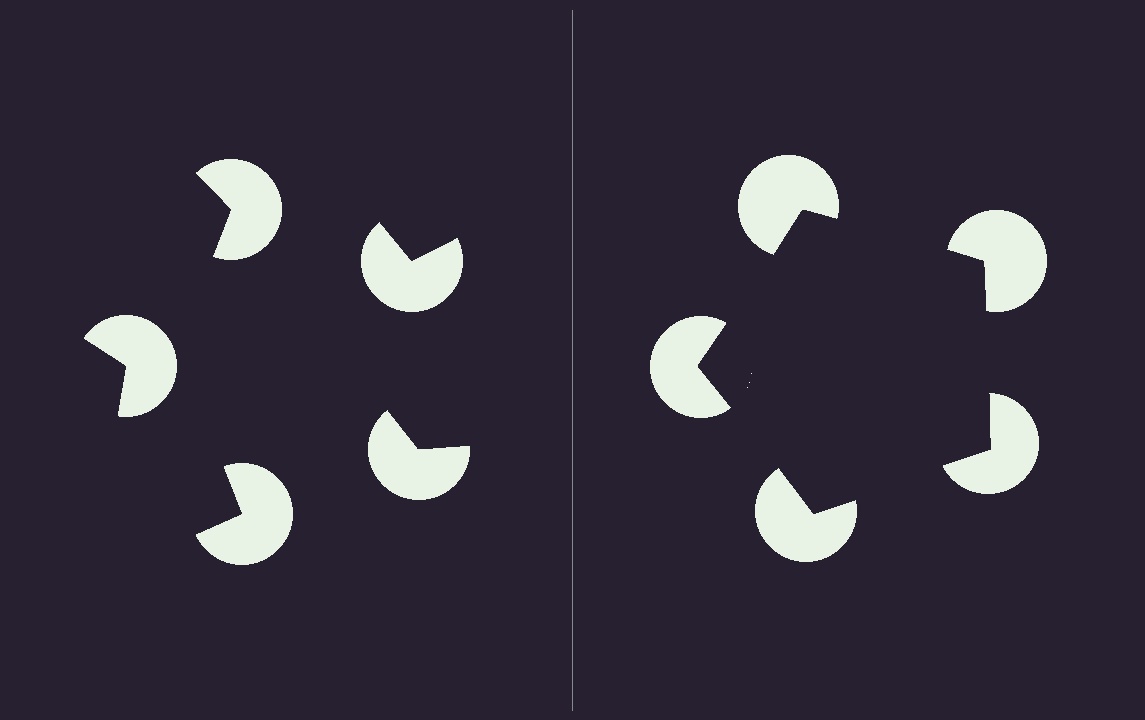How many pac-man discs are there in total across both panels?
10 — 5 on each side.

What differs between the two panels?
The pac-man discs are positioned identically on both sides; only the wedge orientations differ. On the right they align to a pentagon; on the left they are misaligned.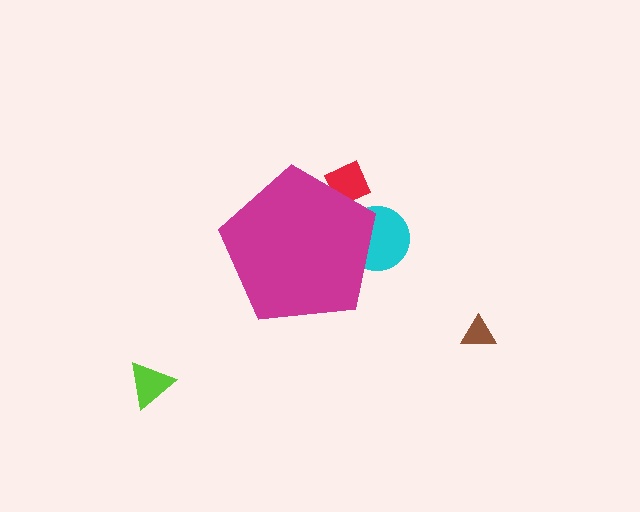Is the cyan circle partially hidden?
Yes, the cyan circle is partially hidden behind the magenta pentagon.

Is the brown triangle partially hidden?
No, the brown triangle is fully visible.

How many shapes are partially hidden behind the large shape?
2 shapes are partially hidden.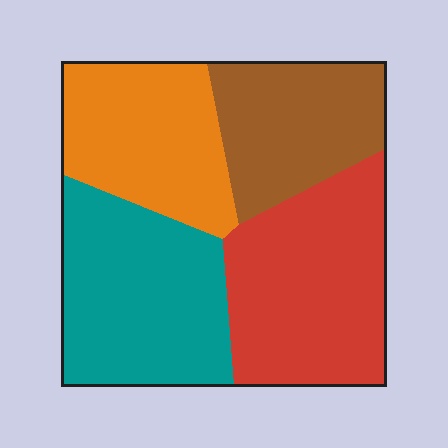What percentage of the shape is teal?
Teal takes up about one quarter (1/4) of the shape.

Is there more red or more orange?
Red.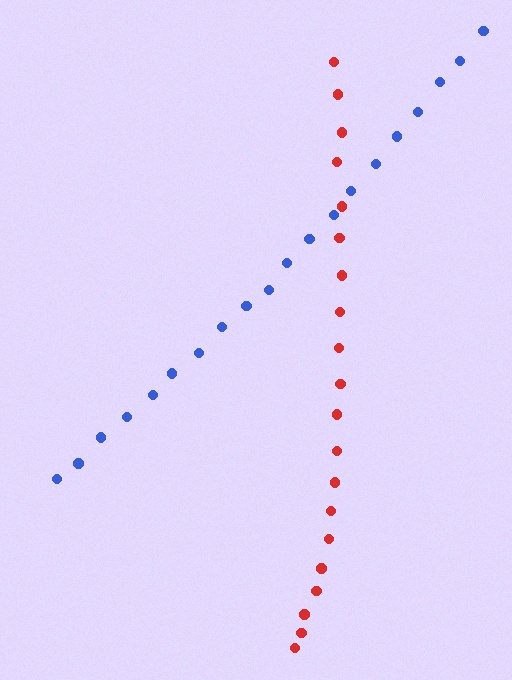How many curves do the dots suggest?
There are 2 distinct paths.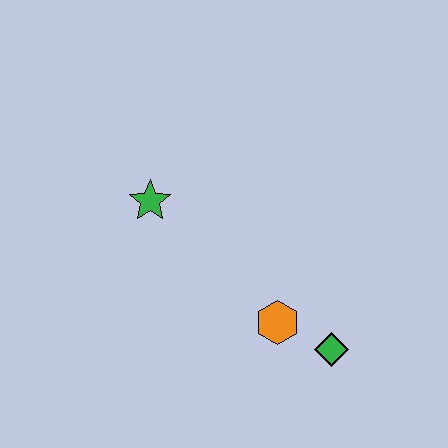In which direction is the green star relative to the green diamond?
The green star is to the left of the green diamond.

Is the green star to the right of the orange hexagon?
No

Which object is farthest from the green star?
The green diamond is farthest from the green star.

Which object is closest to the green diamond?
The orange hexagon is closest to the green diamond.